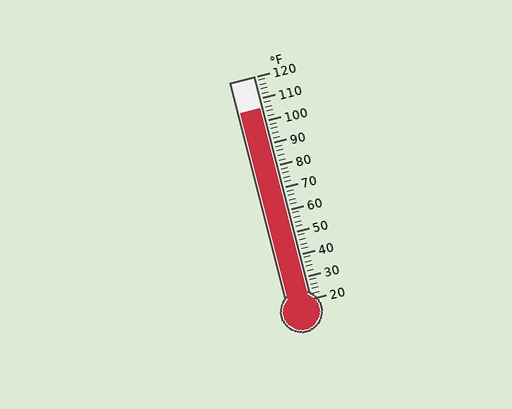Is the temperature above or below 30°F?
The temperature is above 30°F.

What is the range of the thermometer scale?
The thermometer scale ranges from 20°F to 120°F.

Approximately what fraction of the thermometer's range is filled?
The thermometer is filled to approximately 85% of its range.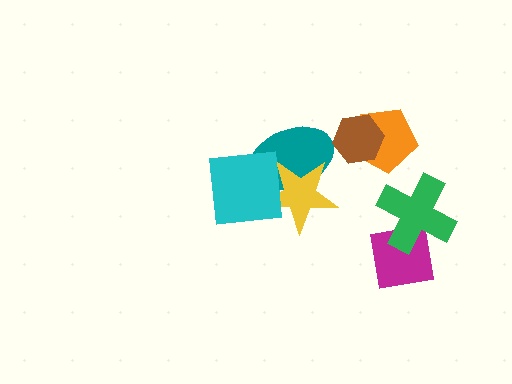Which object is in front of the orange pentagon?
The brown hexagon is in front of the orange pentagon.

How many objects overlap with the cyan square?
2 objects overlap with the cyan square.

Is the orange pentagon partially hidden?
Yes, it is partially covered by another shape.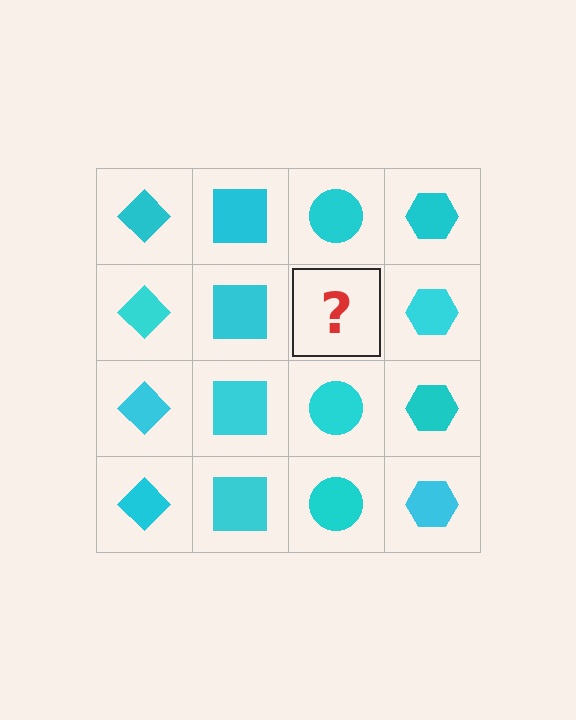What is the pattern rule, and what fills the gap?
The rule is that each column has a consistent shape. The gap should be filled with a cyan circle.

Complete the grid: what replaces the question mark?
The question mark should be replaced with a cyan circle.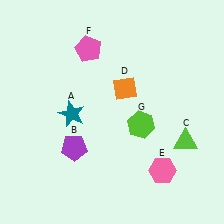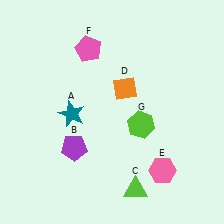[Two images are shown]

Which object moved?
The lime triangle (C) moved left.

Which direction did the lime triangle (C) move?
The lime triangle (C) moved left.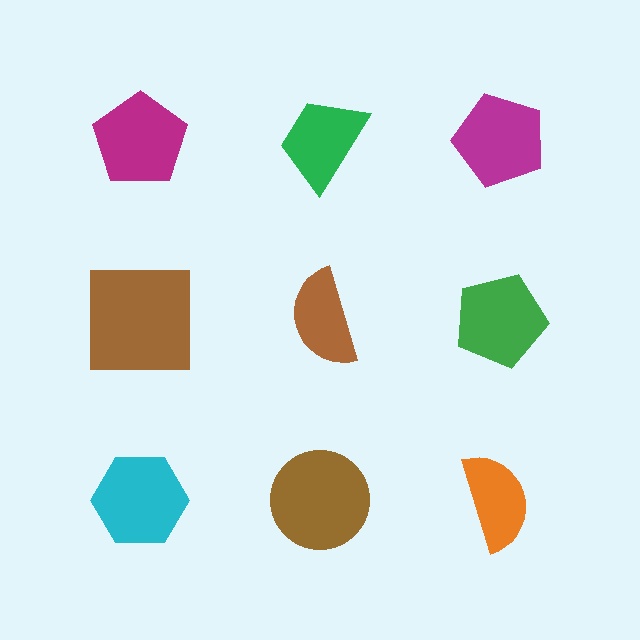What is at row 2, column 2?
A brown semicircle.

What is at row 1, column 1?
A magenta pentagon.